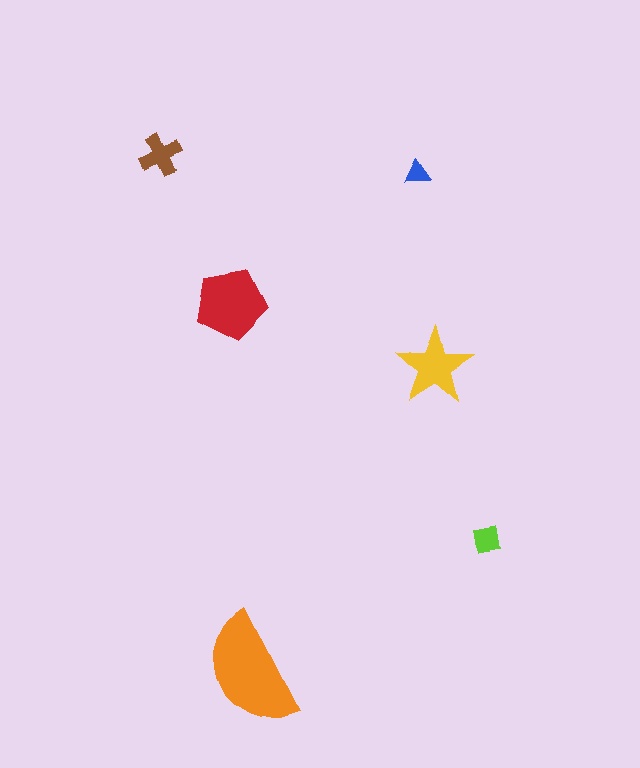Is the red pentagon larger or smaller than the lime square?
Larger.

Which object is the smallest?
The blue triangle.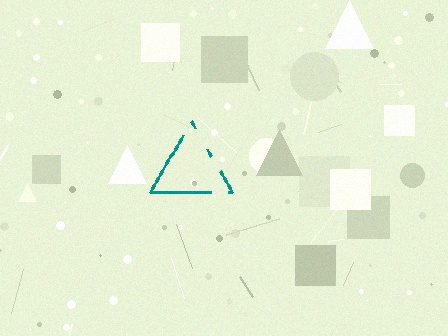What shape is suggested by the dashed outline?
The dashed outline suggests a triangle.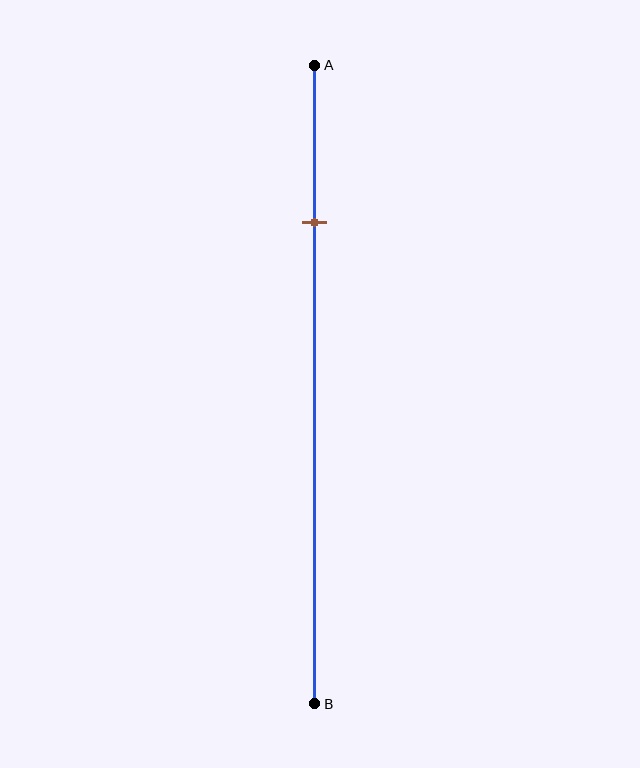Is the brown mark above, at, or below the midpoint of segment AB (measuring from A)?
The brown mark is above the midpoint of segment AB.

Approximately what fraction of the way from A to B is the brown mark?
The brown mark is approximately 25% of the way from A to B.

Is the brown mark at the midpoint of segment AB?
No, the mark is at about 25% from A, not at the 50% midpoint.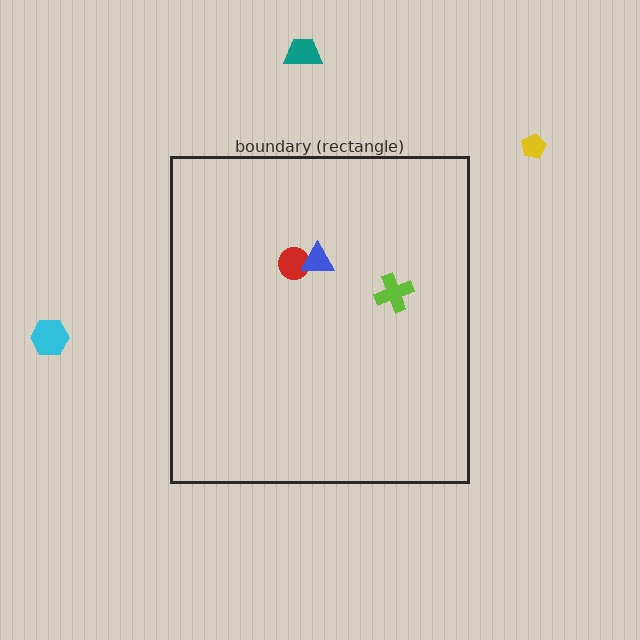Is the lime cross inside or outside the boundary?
Inside.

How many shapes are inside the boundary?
3 inside, 3 outside.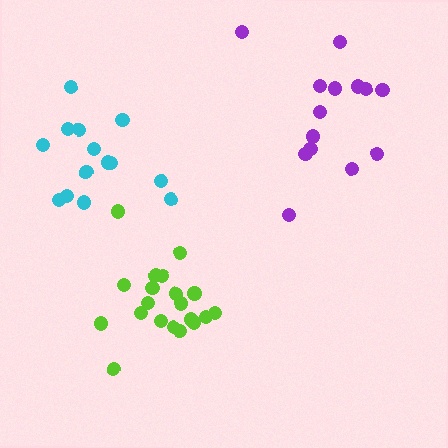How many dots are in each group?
Group 1: 20 dots, Group 2: 14 dots, Group 3: 14 dots (48 total).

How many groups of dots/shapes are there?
There are 3 groups.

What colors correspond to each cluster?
The clusters are colored: lime, purple, cyan.